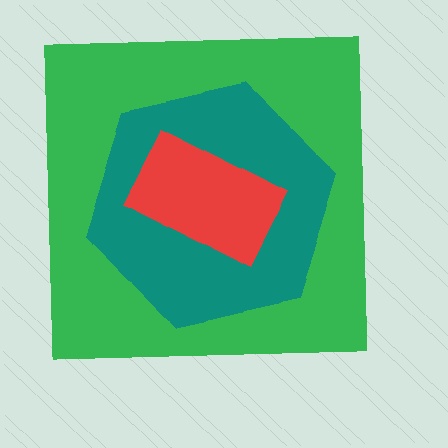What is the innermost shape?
The red rectangle.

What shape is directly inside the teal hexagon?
The red rectangle.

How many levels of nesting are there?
3.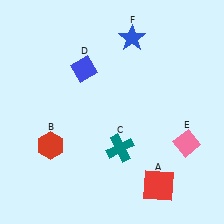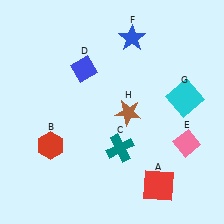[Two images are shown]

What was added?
A cyan square (G), a brown star (H) were added in Image 2.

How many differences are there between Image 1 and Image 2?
There are 2 differences between the two images.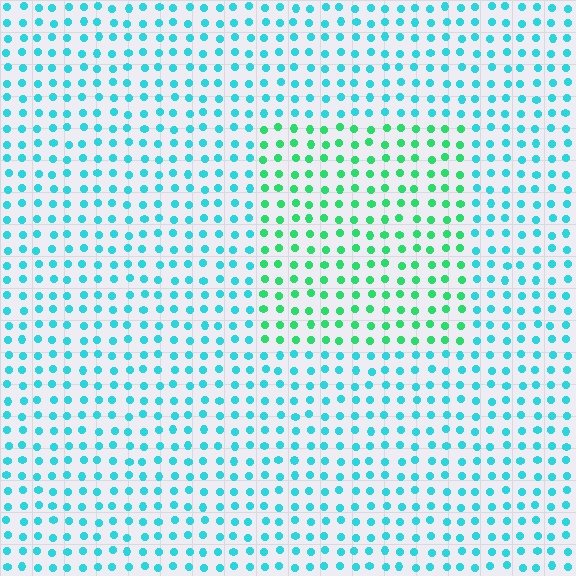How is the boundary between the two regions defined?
The boundary is defined purely by a slight shift in hue (about 41 degrees). Spacing, size, and orientation are identical on both sides.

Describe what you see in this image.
The image is filled with small cyan elements in a uniform arrangement. A rectangle-shaped region is visible where the elements are tinted to a slightly different hue, forming a subtle color boundary.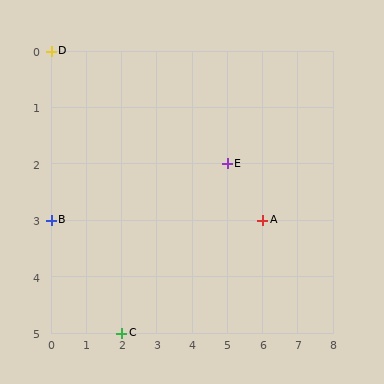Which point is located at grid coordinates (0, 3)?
Point B is at (0, 3).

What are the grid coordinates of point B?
Point B is at grid coordinates (0, 3).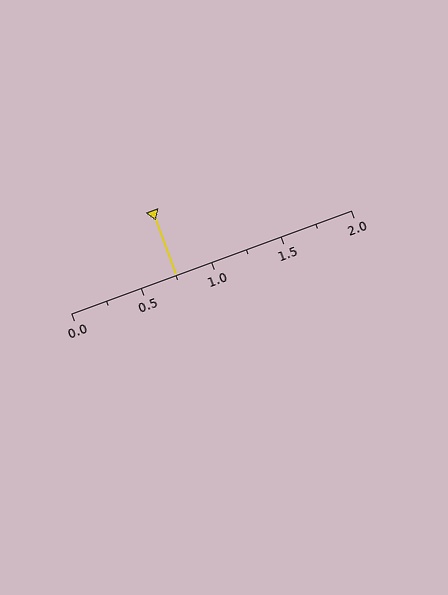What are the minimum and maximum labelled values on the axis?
The axis runs from 0.0 to 2.0.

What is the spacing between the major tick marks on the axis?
The major ticks are spaced 0.5 apart.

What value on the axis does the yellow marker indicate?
The marker indicates approximately 0.75.